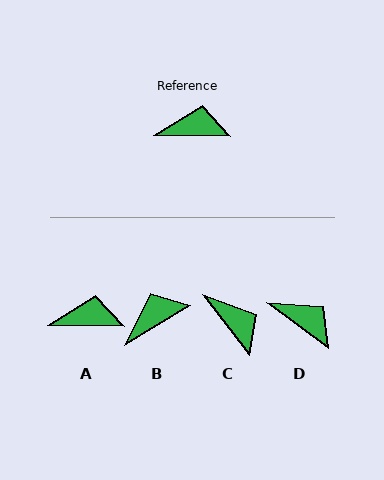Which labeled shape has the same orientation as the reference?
A.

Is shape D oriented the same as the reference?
No, it is off by about 36 degrees.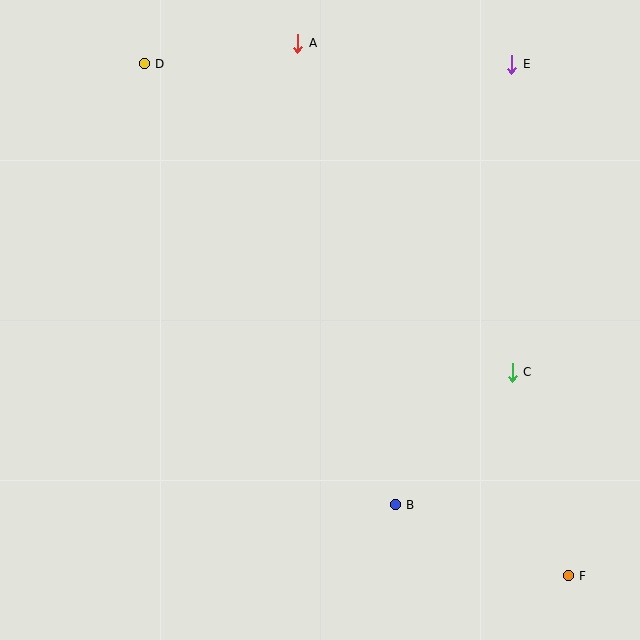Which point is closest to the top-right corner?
Point E is closest to the top-right corner.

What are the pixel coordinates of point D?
Point D is at (144, 64).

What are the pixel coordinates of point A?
Point A is at (298, 43).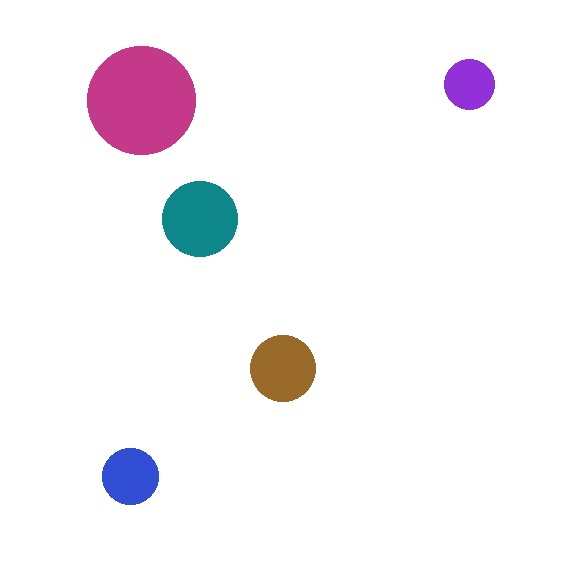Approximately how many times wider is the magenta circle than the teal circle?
About 1.5 times wider.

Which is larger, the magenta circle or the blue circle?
The magenta one.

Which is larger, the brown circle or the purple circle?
The brown one.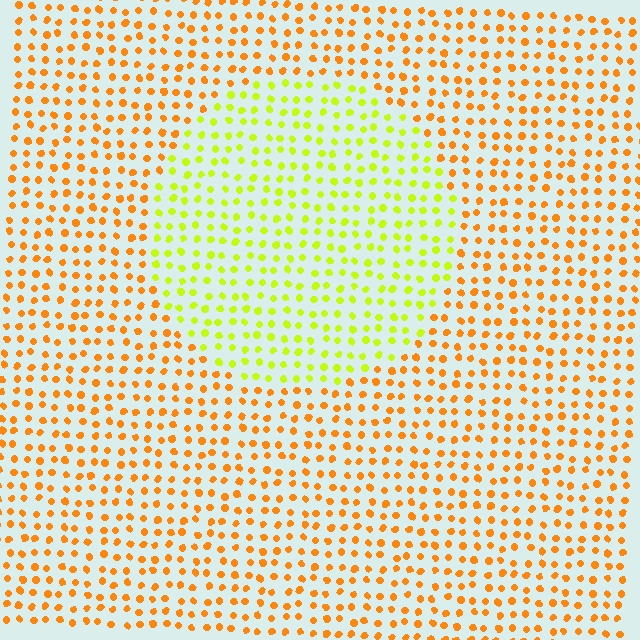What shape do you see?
I see a circle.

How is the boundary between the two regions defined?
The boundary is defined purely by a slight shift in hue (about 44 degrees). Spacing, size, and orientation are identical on both sides.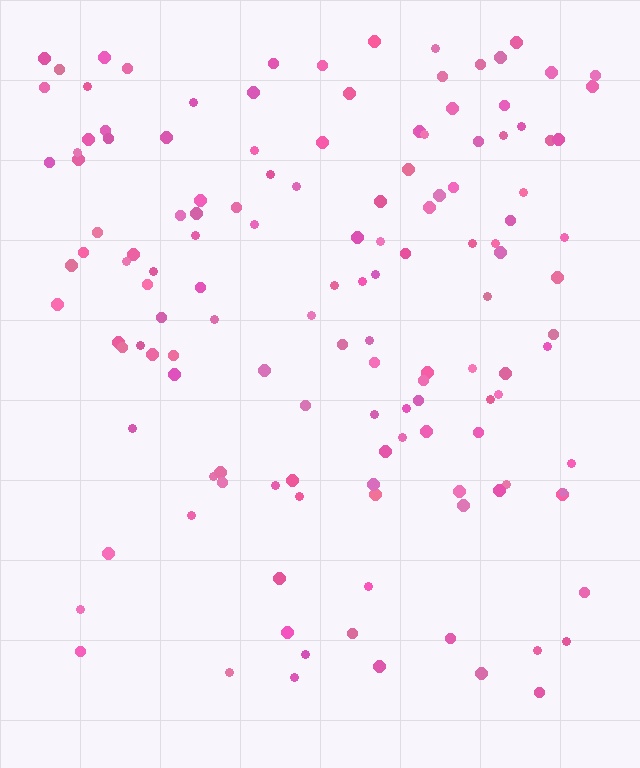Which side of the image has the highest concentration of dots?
The top.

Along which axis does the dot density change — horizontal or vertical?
Vertical.